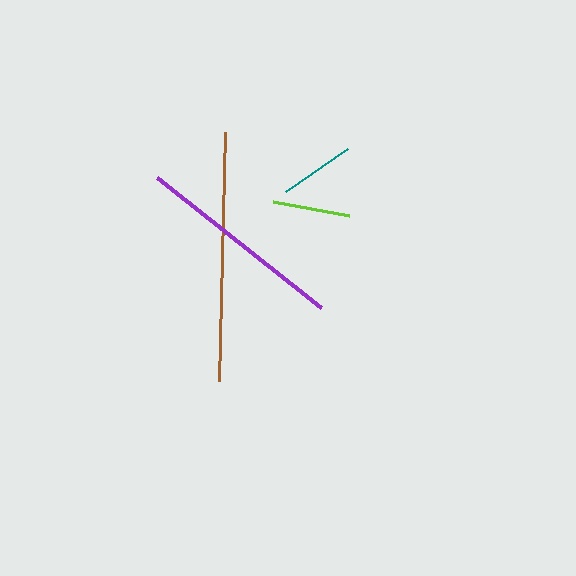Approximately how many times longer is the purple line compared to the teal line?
The purple line is approximately 2.8 times the length of the teal line.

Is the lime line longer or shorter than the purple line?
The purple line is longer than the lime line.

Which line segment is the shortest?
The teal line is the shortest at approximately 76 pixels.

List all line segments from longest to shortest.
From longest to shortest: brown, purple, lime, teal.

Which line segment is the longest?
The brown line is the longest at approximately 249 pixels.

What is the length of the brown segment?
The brown segment is approximately 249 pixels long.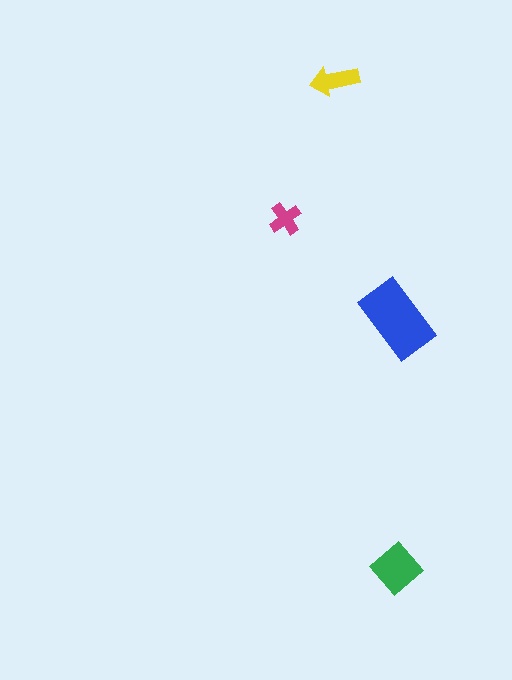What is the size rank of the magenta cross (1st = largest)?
4th.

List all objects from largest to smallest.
The blue rectangle, the green diamond, the yellow arrow, the magenta cross.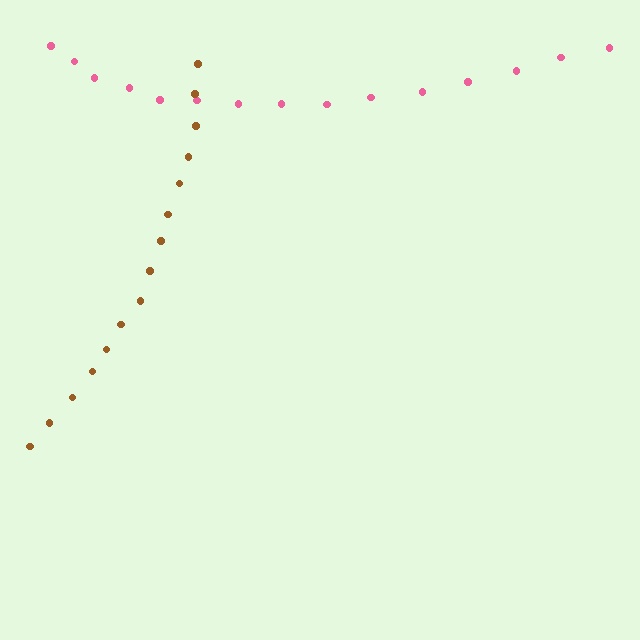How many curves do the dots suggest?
There are 2 distinct paths.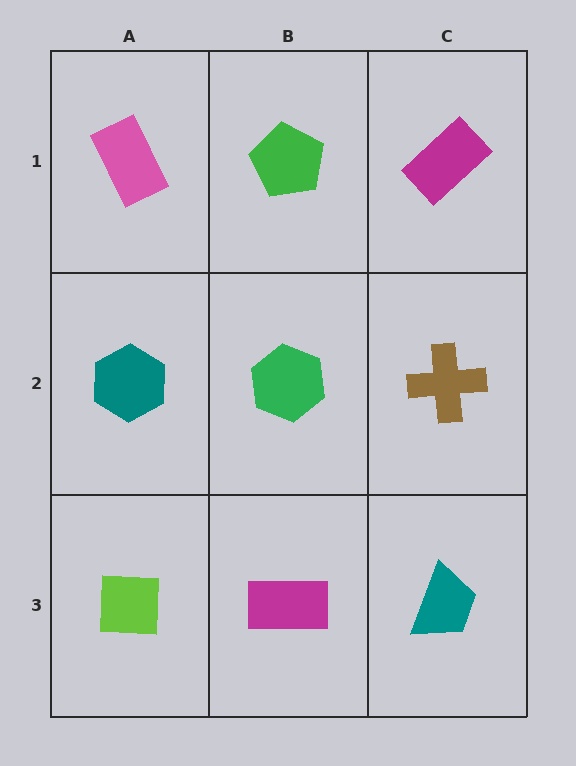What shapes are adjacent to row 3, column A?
A teal hexagon (row 2, column A), a magenta rectangle (row 3, column B).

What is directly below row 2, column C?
A teal trapezoid.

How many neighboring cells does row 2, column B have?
4.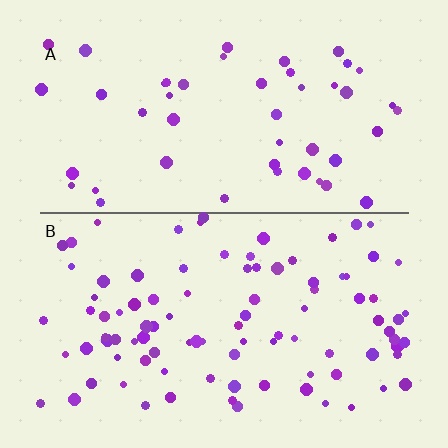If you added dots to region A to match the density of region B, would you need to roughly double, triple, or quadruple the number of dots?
Approximately double.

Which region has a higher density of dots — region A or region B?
B (the bottom).